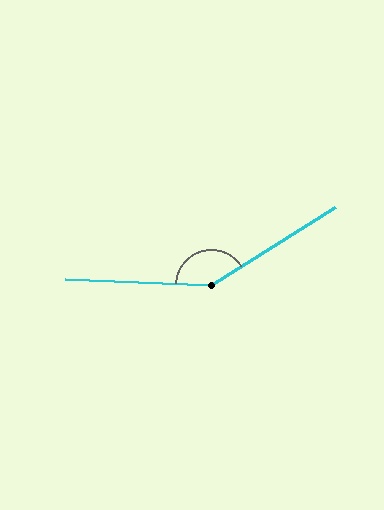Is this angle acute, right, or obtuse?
It is obtuse.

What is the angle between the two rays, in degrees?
Approximately 146 degrees.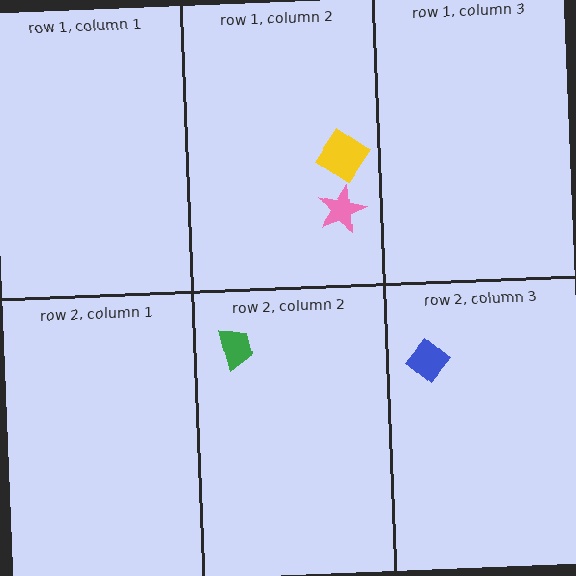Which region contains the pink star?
The row 1, column 2 region.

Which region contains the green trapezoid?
The row 2, column 2 region.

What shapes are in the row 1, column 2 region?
The yellow diamond, the pink star.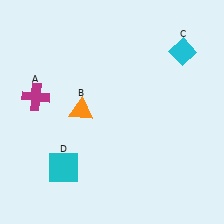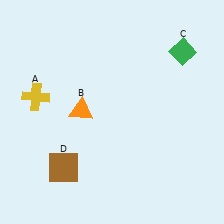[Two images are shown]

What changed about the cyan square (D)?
In Image 1, D is cyan. In Image 2, it changed to brown.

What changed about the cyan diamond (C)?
In Image 1, C is cyan. In Image 2, it changed to green.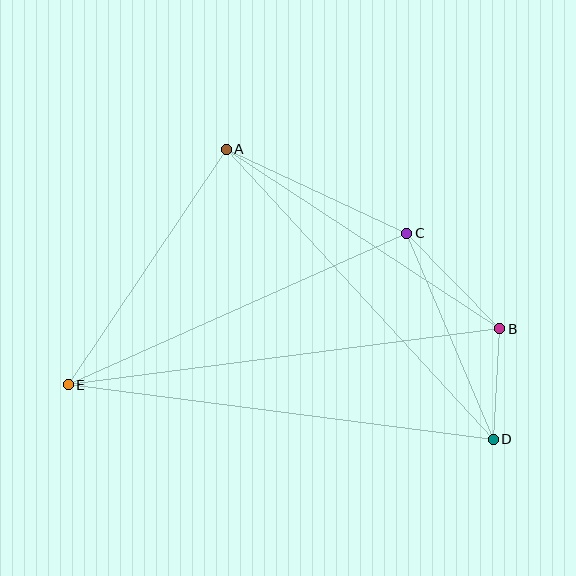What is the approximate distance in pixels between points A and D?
The distance between A and D is approximately 394 pixels.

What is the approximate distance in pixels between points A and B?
The distance between A and B is approximately 327 pixels.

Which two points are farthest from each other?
Points B and E are farthest from each other.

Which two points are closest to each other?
Points B and D are closest to each other.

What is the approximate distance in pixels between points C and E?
The distance between C and E is approximately 371 pixels.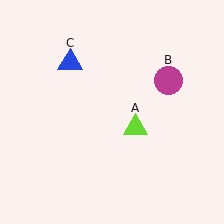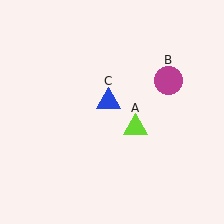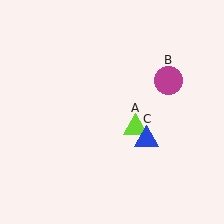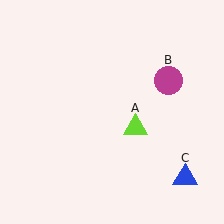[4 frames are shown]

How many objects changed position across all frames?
1 object changed position: blue triangle (object C).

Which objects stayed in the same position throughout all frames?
Lime triangle (object A) and magenta circle (object B) remained stationary.